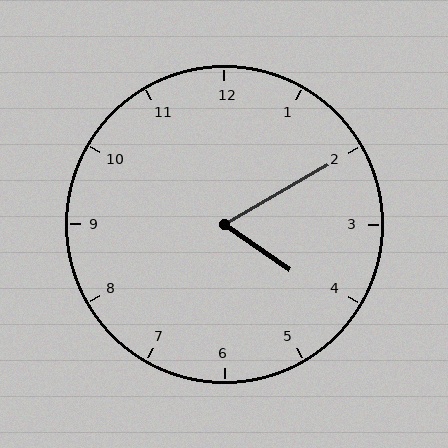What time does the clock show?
4:10.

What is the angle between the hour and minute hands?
Approximately 65 degrees.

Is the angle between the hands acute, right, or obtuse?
It is acute.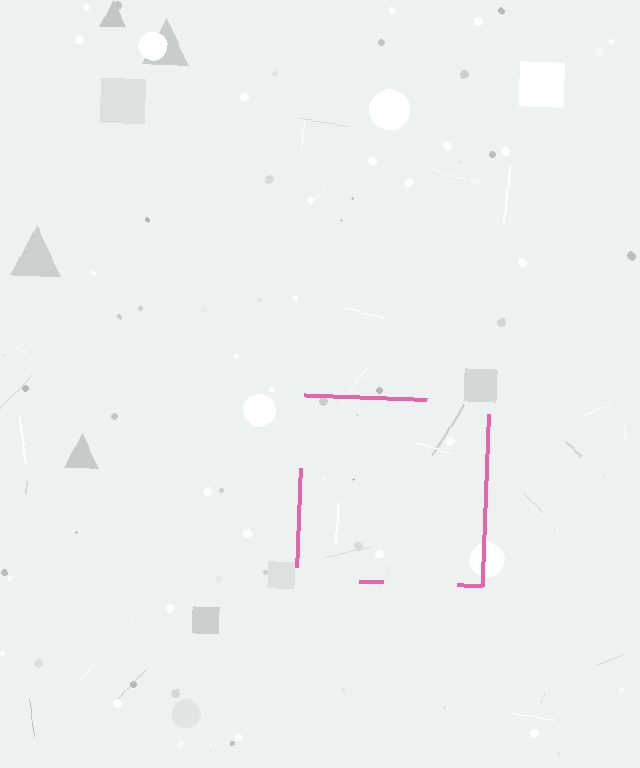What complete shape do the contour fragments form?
The contour fragments form a square.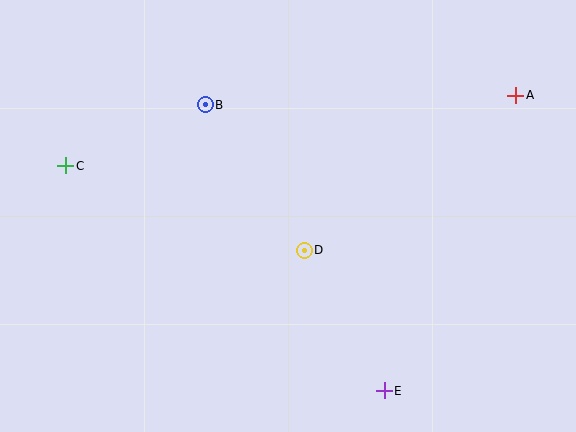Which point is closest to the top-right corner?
Point A is closest to the top-right corner.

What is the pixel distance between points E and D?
The distance between E and D is 161 pixels.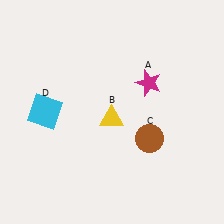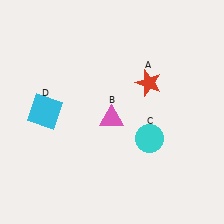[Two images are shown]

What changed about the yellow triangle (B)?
In Image 1, B is yellow. In Image 2, it changed to pink.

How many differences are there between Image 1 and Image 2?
There are 3 differences between the two images.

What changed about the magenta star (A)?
In Image 1, A is magenta. In Image 2, it changed to red.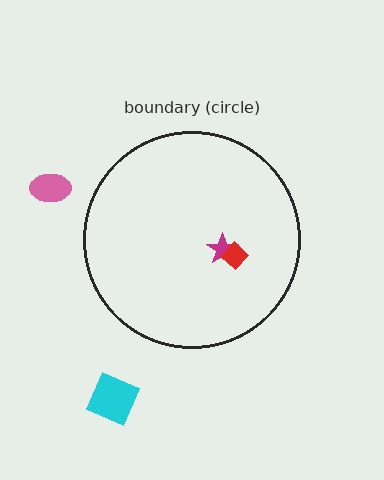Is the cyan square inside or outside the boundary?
Outside.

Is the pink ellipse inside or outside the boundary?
Outside.